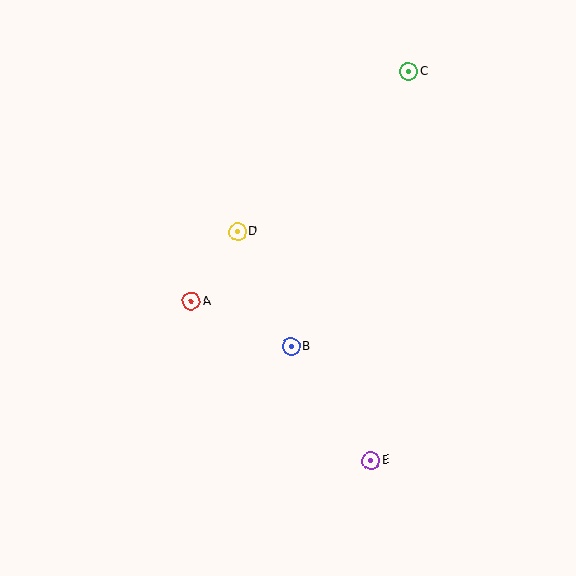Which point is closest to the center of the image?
Point B at (291, 346) is closest to the center.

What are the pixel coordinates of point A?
Point A is at (192, 301).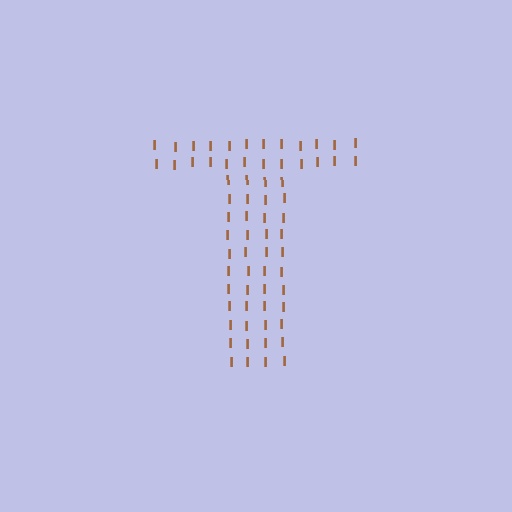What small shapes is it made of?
It is made of small letter I's.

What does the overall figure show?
The overall figure shows the letter T.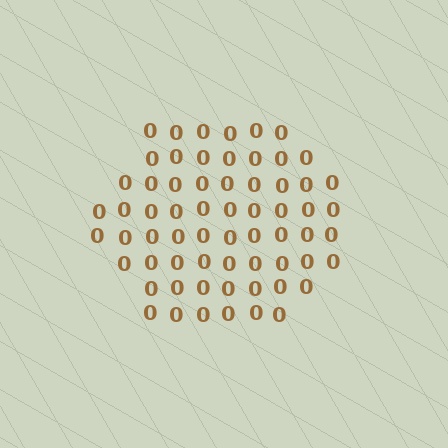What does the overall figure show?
The overall figure shows a hexagon.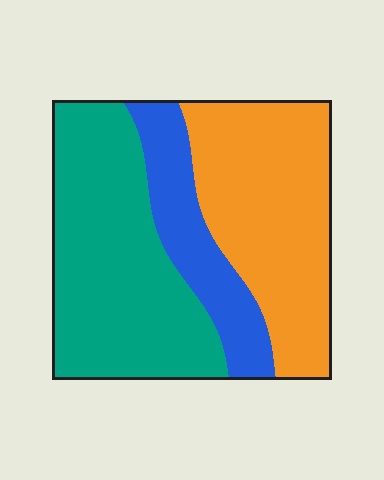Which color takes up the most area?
Teal, at roughly 45%.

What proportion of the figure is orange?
Orange takes up between a third and a half of the figure.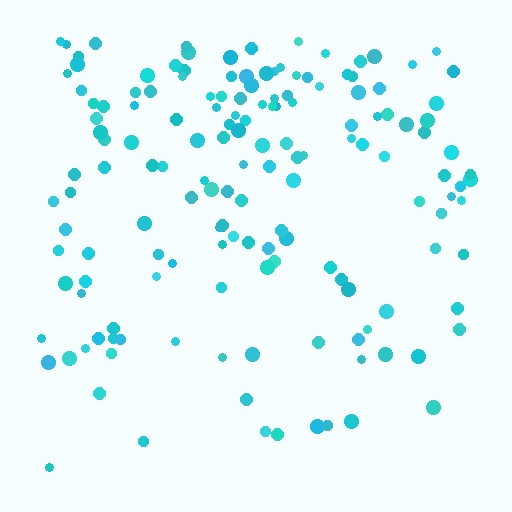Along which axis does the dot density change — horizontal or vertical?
Vertical.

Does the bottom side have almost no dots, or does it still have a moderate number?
Still a moderate number, just noticeably fewer than the top.